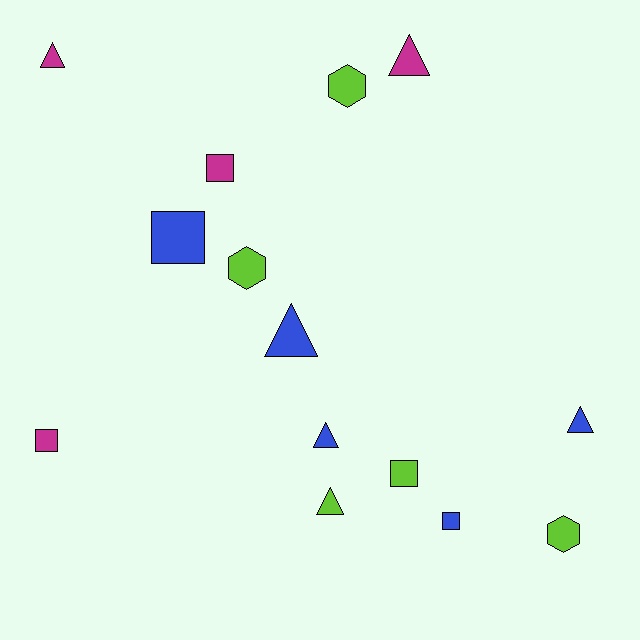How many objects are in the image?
There are 14 objects.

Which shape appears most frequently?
Triangle, with 6 objects.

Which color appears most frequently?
Blue, with 5 objects.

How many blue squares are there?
There are 2 blue squares.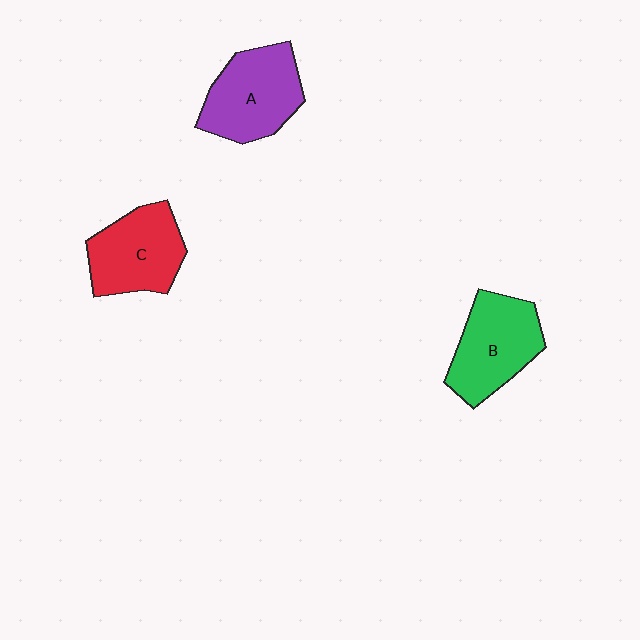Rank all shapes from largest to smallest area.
From largest to smallest: A (purple), B (green), C (red).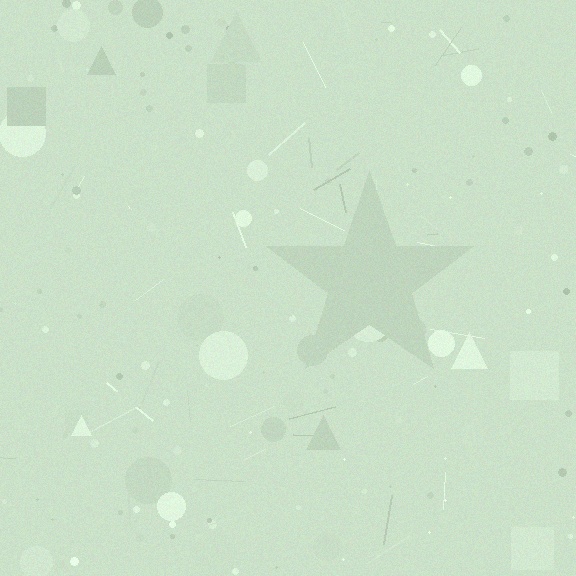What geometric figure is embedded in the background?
A star is embedded in the background.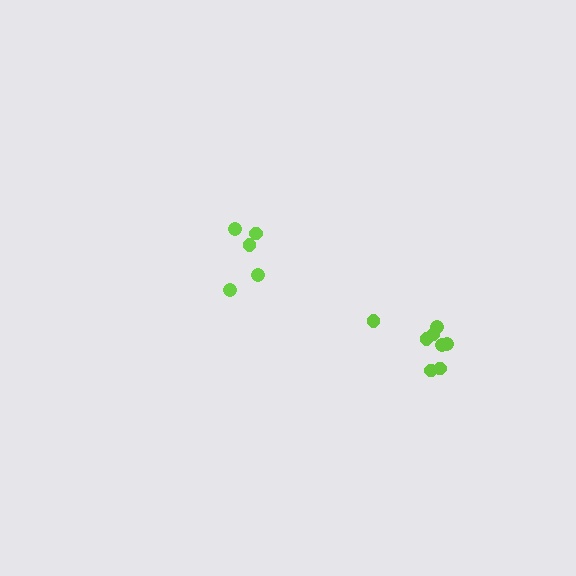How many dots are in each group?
Group 1: 8 dots, Group 2: 5 dots (13 total).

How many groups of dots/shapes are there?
There are 2 groups.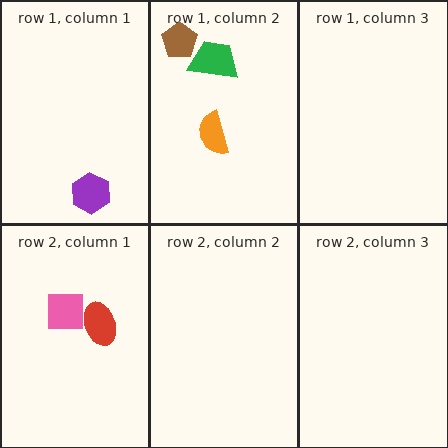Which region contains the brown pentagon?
The row 1, column 2 region.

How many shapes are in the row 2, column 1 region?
2.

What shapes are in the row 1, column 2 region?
The orange semicircle, the brown pentagon, the green trapezoid.